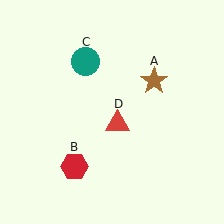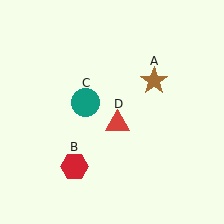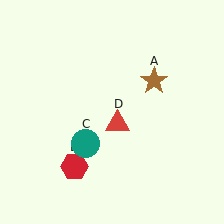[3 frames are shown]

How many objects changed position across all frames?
1 object changed position: teal circle (object C).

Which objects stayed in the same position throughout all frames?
Brown star (object A) and red hexagon (object B) and red triangle (object D) remained stationary.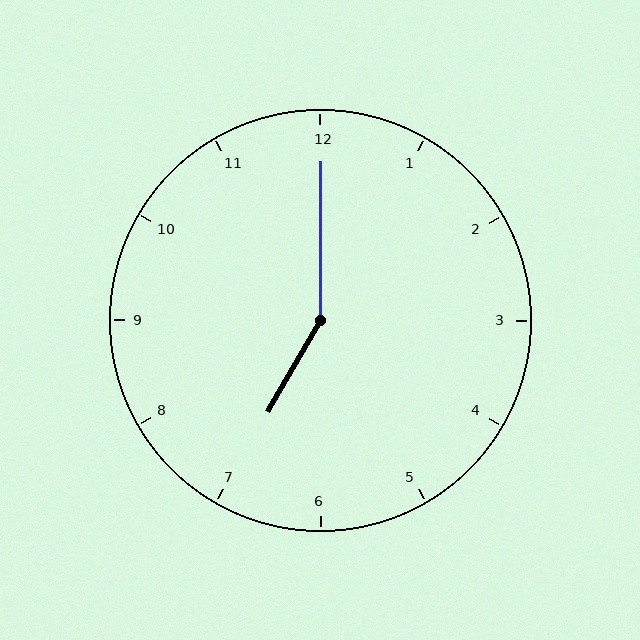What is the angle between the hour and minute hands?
Approximately 150 degrees.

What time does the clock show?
7:00.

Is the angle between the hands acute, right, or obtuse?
It is obtuse.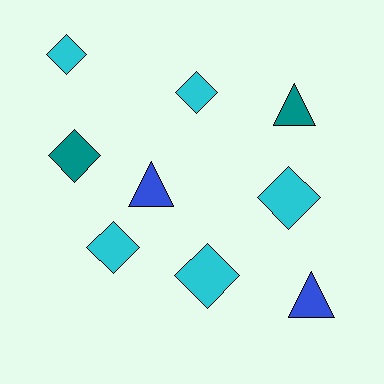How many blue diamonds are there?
There are no blue diamonds.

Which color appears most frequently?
Cyan, with 5 objects.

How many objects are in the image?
There are 9 objects.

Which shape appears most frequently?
Diamond, with 6 objects.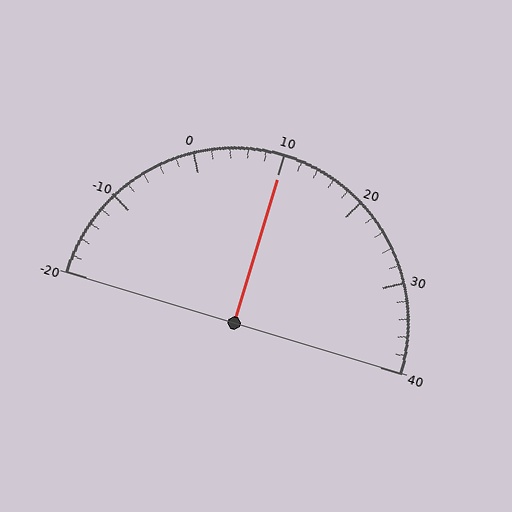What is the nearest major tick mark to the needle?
The nearest major tick mark is 10.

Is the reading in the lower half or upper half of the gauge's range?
The reading is in the upper half of the range (-20 to 40).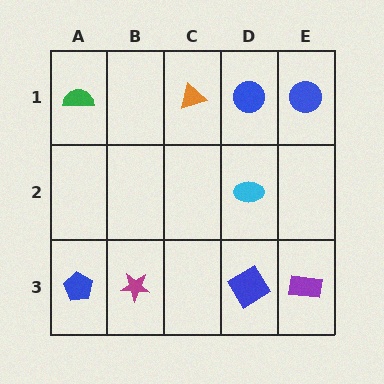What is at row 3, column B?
A magenta star.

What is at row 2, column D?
A cyan ellipse.